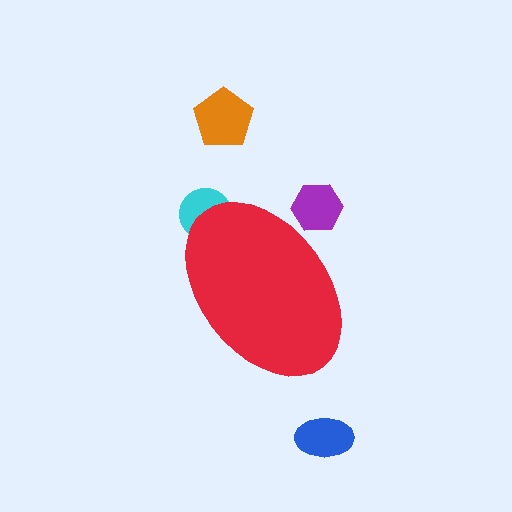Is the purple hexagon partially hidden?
Yes, the purple hexagon is partially hidden behind the red ellipse.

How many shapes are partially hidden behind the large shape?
2 shapes are partially hidden.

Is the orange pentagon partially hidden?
No, the orange pentagon is fully visible.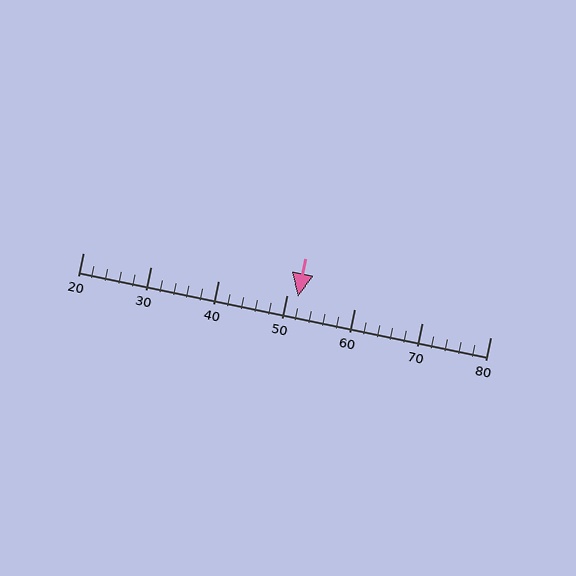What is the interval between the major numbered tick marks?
The major tick marks are spaced 10 units apart.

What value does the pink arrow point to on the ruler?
The pink arrow points to approximately 52.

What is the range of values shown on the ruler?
The ruler shows values from 20 to 80.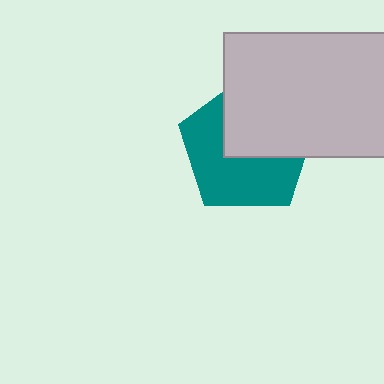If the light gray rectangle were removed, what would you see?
You would see the complete teal pentagon.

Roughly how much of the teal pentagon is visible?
About half of it is visible (roughly 55%).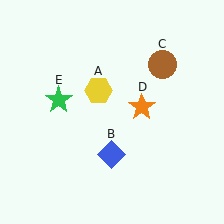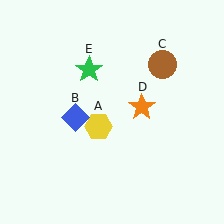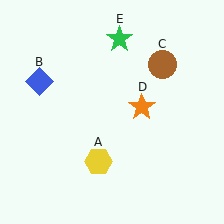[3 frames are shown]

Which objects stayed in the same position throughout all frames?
Brown circle (object C) and orange star (object D) remained stationary.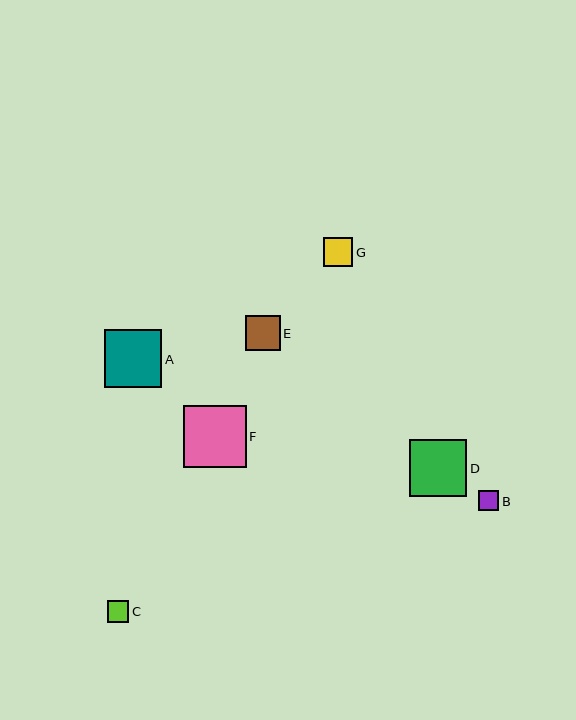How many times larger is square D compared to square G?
Square D is approximately 1.9 times the size of square G.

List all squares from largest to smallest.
From largest to smallest: F, A, D, E, G, C, B.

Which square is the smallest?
Square B is the smallest with a size of approximately 21 pixels.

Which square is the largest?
Square F is the largest with a size of approximately 62 pixels.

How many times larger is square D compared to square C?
Square D is approximately 2.7 times the size of square C.